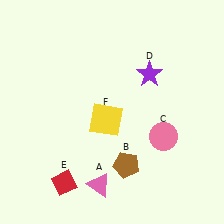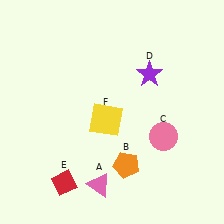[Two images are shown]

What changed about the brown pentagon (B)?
In Image 1, B is brown. In Image 2, it changed to orange.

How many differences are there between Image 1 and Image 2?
There is 1 difference between the two images.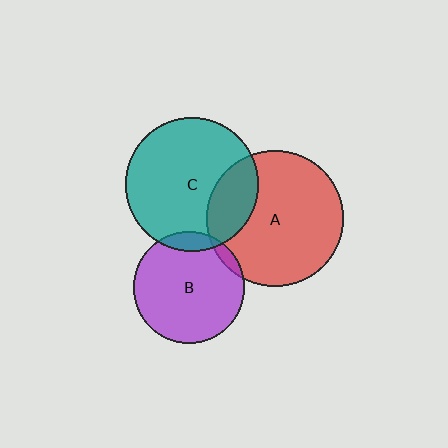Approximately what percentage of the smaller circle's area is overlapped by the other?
Approximately 20%.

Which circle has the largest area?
Circle A (red).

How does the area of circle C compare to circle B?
Approximately 1.4 times.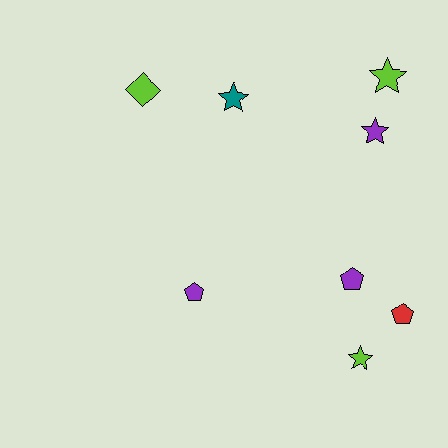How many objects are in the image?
There are 8 objects.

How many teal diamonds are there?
There are no teal diamonds.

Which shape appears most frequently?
Star, with 4 objects.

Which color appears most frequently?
Purple, with 3 objects.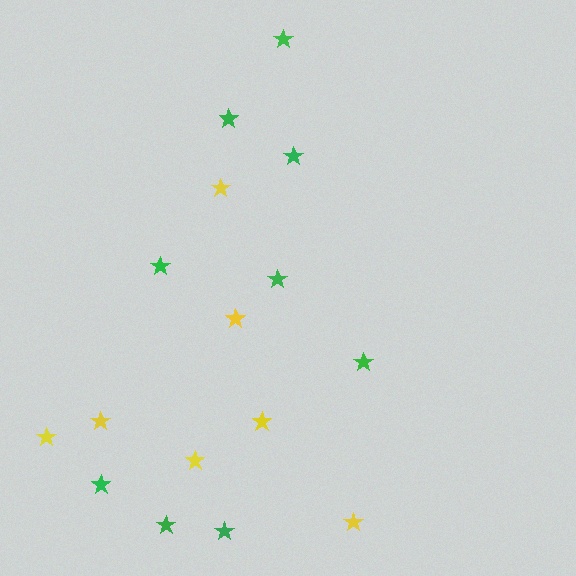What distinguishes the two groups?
There are 2 groups: one group of green stars (9) and one group of yellow stars (7).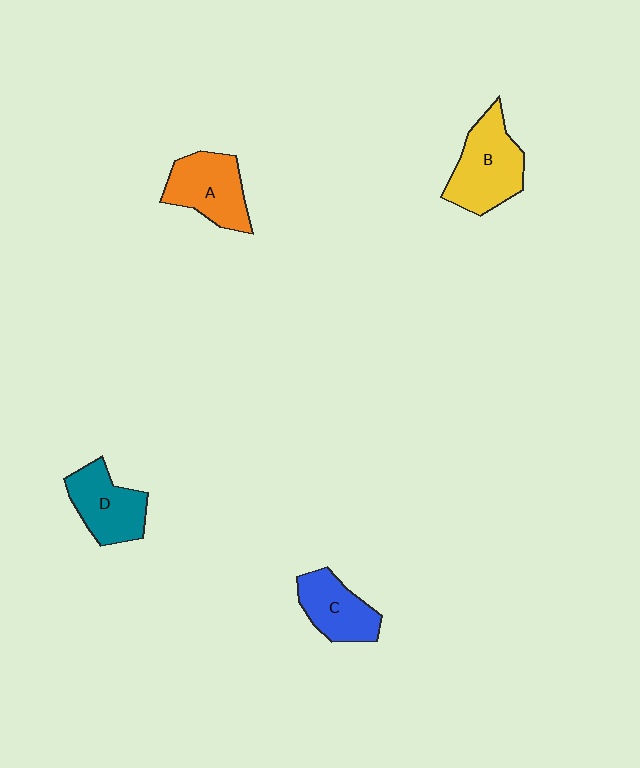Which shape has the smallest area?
Shape C (blue).